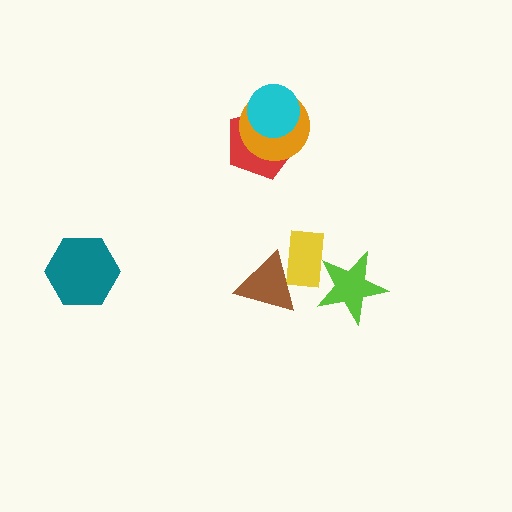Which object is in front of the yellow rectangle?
The brown triangle is in front of the yellow rectangle.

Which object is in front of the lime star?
The yellow rectangle is in front of the lime star.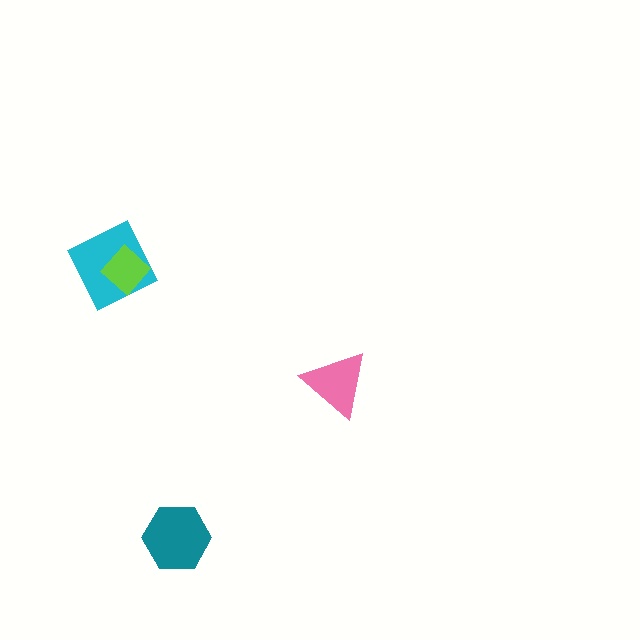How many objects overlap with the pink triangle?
0 objects overlap with the pink triangle.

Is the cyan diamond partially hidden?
Yes, it is partially covered by another shape.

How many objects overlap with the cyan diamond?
1 object overlaps with the cyan diamond.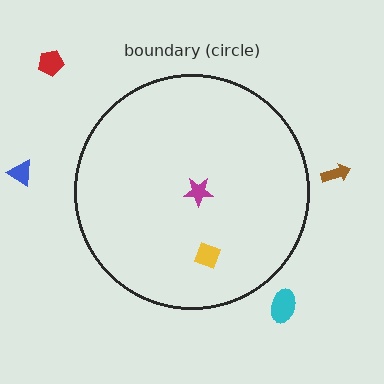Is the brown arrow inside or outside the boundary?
Outside.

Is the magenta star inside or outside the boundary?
Inside.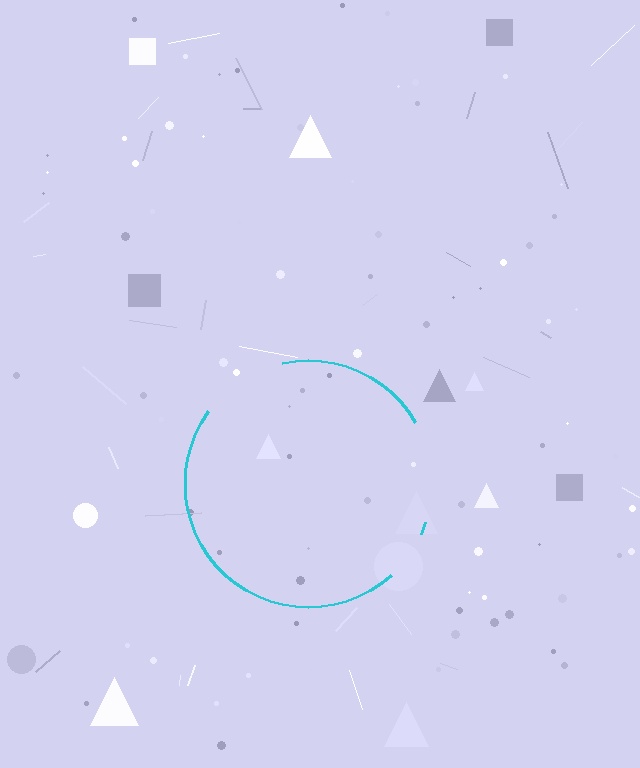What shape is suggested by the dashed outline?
The dashed outline suggests a circle.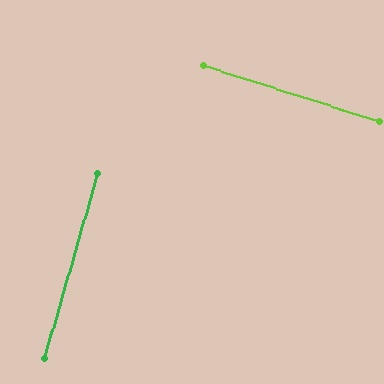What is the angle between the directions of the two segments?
Approximately 88 degrees.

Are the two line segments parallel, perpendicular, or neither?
Perpendicular — they meet at approximately 88°.